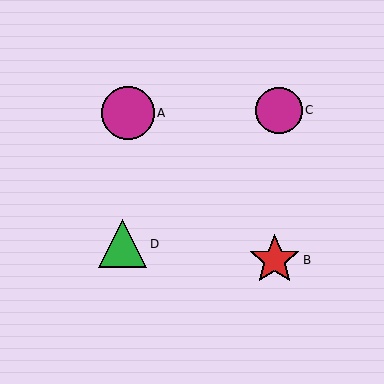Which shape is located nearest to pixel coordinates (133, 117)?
The magenta circle (labeled A) at (128, 113) is nearest to that location.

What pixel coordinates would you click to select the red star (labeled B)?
Click at (275, 260) to select the red star B.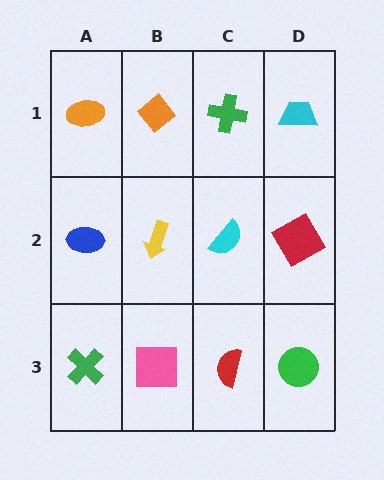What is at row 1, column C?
A green cross.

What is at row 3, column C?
A red semicircle.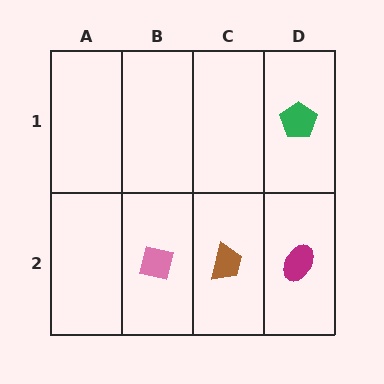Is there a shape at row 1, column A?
No, that cell is empty.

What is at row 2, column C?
A brown trapezoid.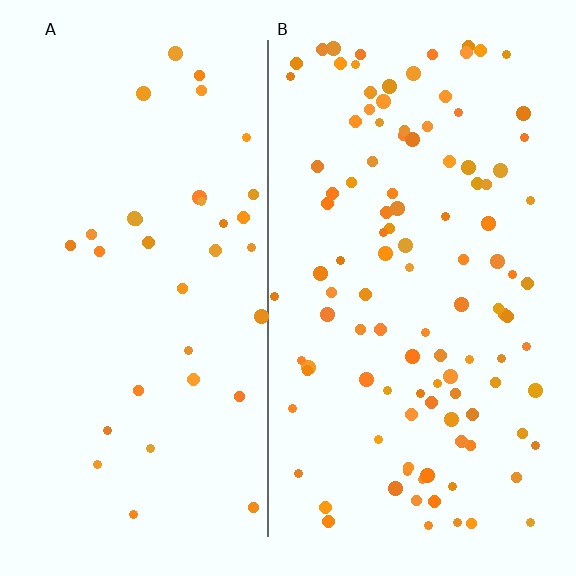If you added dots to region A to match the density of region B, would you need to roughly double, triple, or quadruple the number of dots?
Approximately triple.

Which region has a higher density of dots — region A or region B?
B (the right).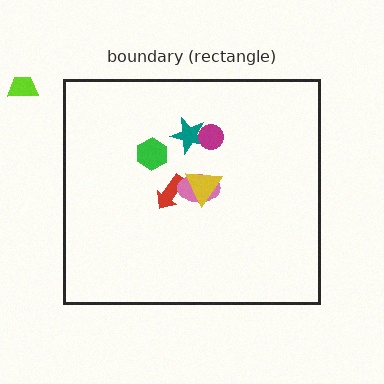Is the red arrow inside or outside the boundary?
Inside.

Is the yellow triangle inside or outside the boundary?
Inside.